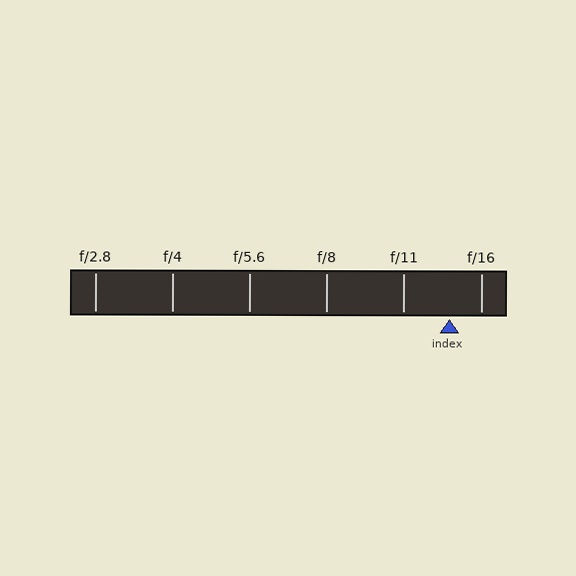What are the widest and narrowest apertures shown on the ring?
The widest aperture shown is f/2.8 and the narrowest is f/16.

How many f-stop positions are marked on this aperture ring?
There are 6 f-stop positions marked.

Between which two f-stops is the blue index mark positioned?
The index mark is between f/11 and f/16.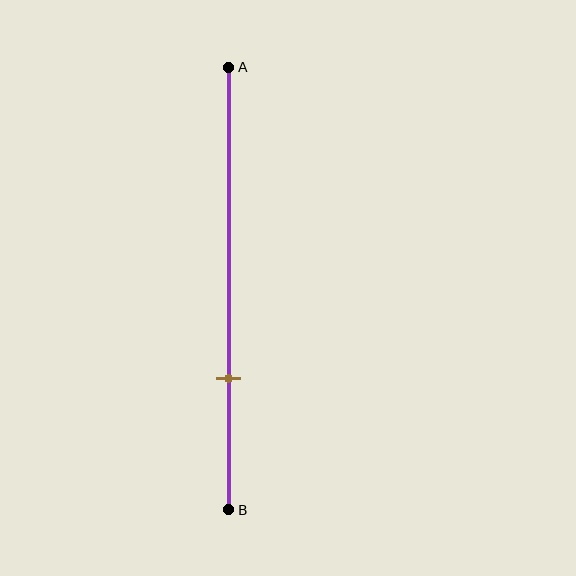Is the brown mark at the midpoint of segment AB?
No, the mark is at about 70% from A, not at the 50% midpoint.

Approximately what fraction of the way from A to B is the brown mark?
The brown mark is approximately 70% of the way from A to B.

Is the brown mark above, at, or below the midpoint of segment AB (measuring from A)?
The brown mark is below the midpoint of segment AB.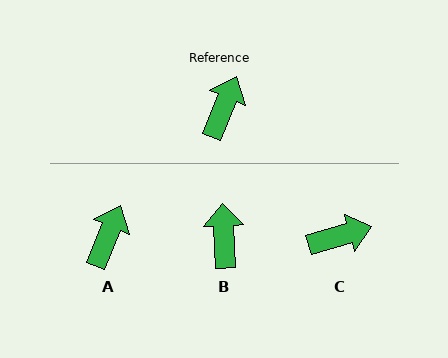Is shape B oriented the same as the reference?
No, it is off by about 26 degrees.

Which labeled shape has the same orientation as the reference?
A.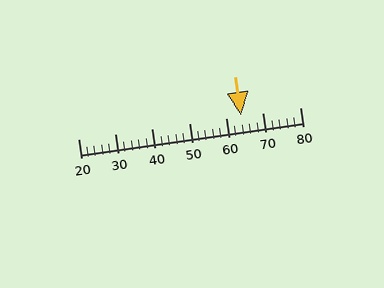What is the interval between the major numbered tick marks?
The major tick marks are spaced 10 units apart.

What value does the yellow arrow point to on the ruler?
The yellow arrow points to approximately 64.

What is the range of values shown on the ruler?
The ruler shows values from 20 to 80.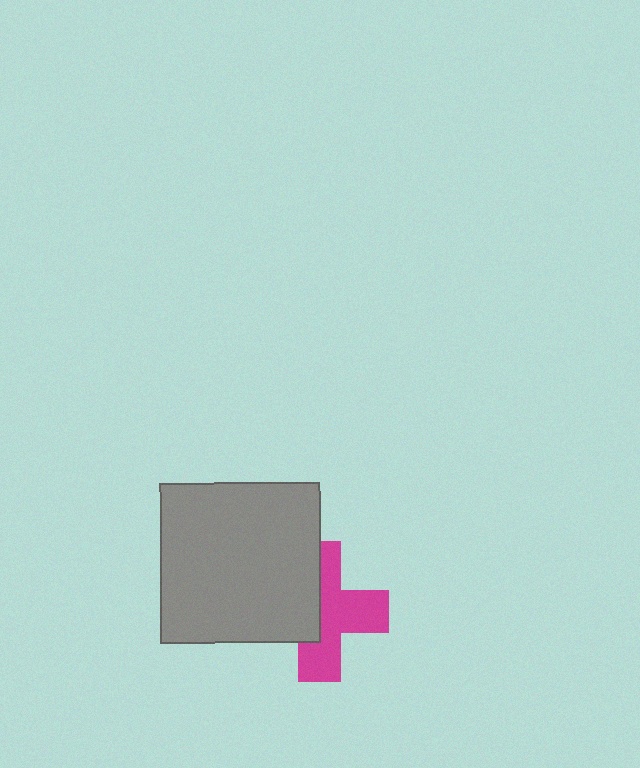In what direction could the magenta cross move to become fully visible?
The magenta cross could move right. That would shift it out from behind the gray square entirely.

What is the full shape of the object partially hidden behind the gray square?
The partially hidden object is a magenta cross.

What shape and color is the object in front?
The object in front is a gray square.